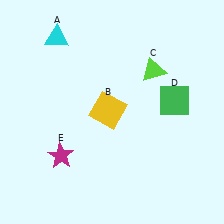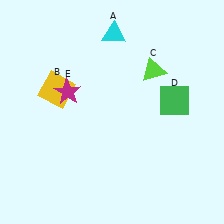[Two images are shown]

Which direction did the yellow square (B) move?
The yellow square (B) moved left.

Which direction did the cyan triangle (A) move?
The cyan triangle (A) moved right.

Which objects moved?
The objects that moved are: the cyan triangle (A), the yellow square (B), the magenta star (E).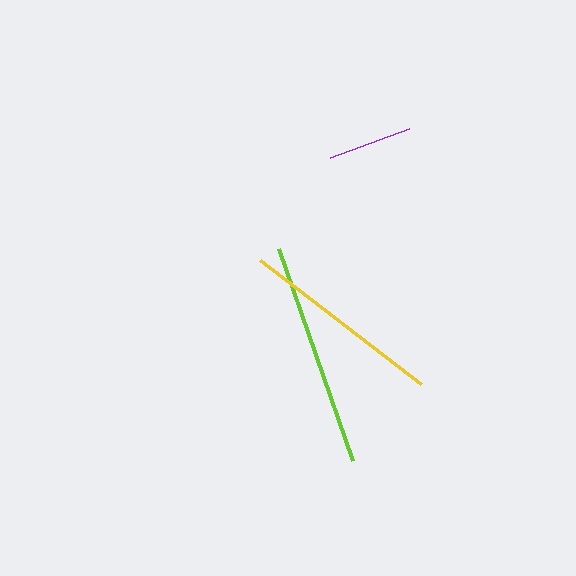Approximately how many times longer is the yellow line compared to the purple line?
The yellow line is approximately 2.4 times the length of the purple line.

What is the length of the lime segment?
The lime segment is approximately 225 pixels long.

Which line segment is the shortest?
The purple line is the shortest at approximately 84 pixels.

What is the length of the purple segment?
The purple segment is approximately 84 pixels long.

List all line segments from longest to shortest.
From longest to shortest: lime, yellow, purple.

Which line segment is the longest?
The lime line is the longest at approximately 225 pixels.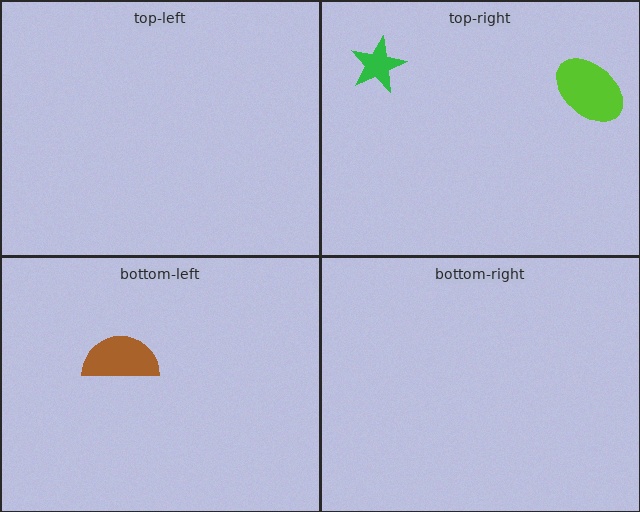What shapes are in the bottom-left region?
The brown semicircle.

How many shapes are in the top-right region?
2.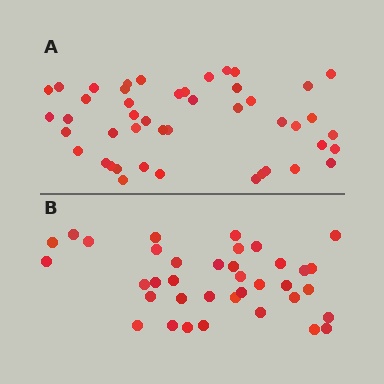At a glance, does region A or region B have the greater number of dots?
Region A (the top region) has more dots.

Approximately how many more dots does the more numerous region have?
Region A has roughly 8 or so more dots than region B.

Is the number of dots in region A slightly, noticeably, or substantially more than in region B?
Region A has only slightly more — the two regions are fairly close. The ratio is roughly 1.2 to 1.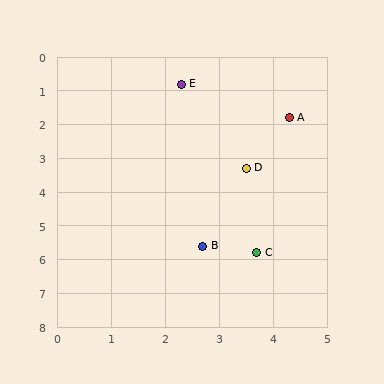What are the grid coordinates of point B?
Point B is at approximately (2.7, 5.6).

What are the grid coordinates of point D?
Point D is at approximately (3.5, 3.3).